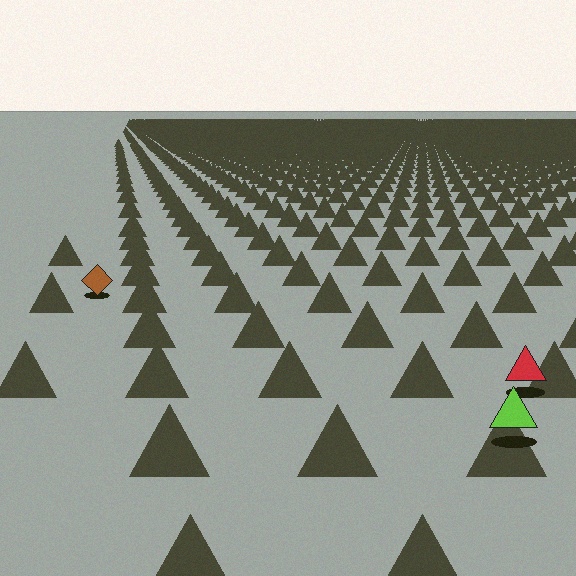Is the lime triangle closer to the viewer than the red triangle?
Yes. The lime triangle is closer — you can tell from the texture gradient: the ground texture is coarser near it.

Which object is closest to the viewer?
The lime triangle is closest. The texture marks near it are larger and more spread out.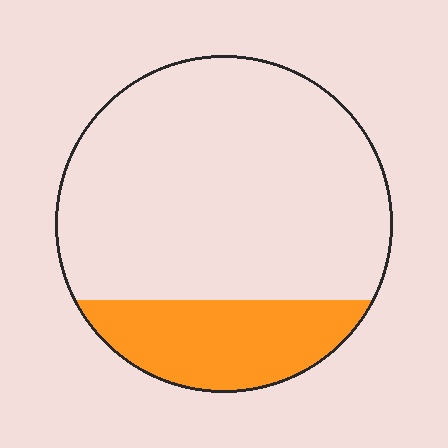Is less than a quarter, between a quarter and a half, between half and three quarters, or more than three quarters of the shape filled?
Less than a quarter.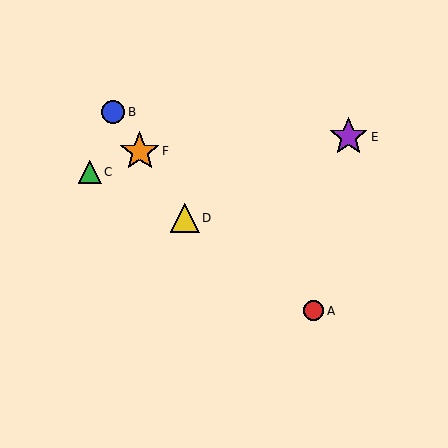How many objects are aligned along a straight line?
3 objects (B, D, F) are aligned along a straight line.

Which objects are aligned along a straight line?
Objects B, D, F are aligned along a straight line.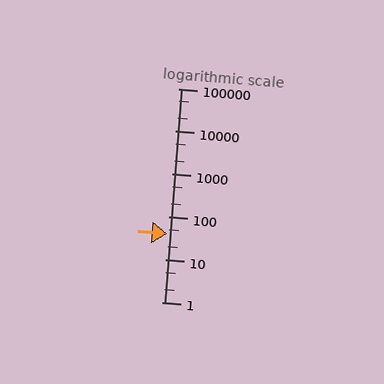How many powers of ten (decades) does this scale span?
The scale spans 5 decades, from 1 to 100000.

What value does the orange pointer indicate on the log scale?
The pointer indicates approximately 39.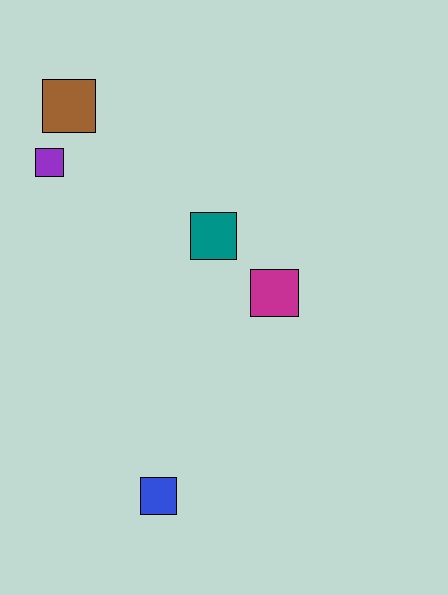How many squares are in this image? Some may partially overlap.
There are 5 squares.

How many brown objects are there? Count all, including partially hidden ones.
There is 1 brown object.